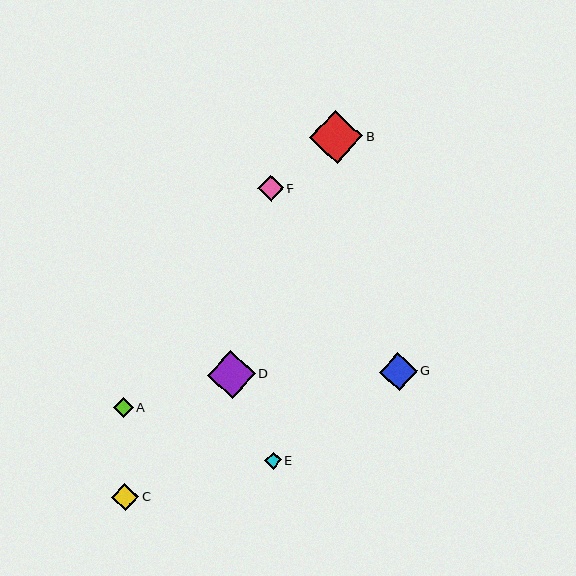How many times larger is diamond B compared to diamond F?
Diamond B is approximately 2.1 times the size of diamond F.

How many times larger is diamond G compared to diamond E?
Diamond G is approximately 2.3 times the size of diamond E.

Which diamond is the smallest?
Diamond E is the smallest with a size of approximately 16 pixels.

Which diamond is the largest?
Diamond B is the largest with a size of approximately 53 pixels.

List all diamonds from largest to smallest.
From largest to smallest: B, D, G, C, F, A, E.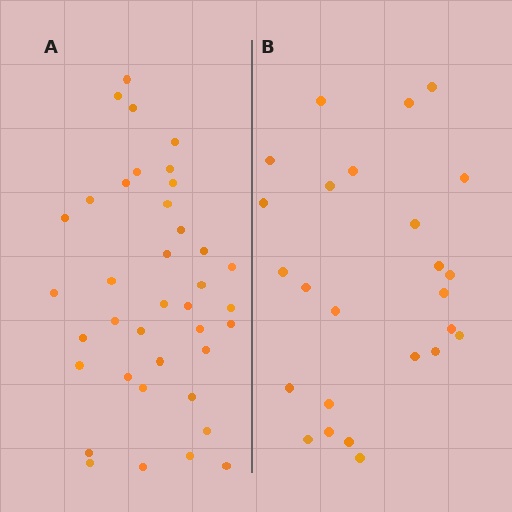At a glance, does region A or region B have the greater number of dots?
Region A (the left region) has more dots.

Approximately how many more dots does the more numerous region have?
Region A has approximately 15 more dots than region B.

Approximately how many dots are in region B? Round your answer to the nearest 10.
About 20 dots. (The exact count is 25, which rounds to 20.)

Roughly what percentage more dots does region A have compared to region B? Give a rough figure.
About 50% more.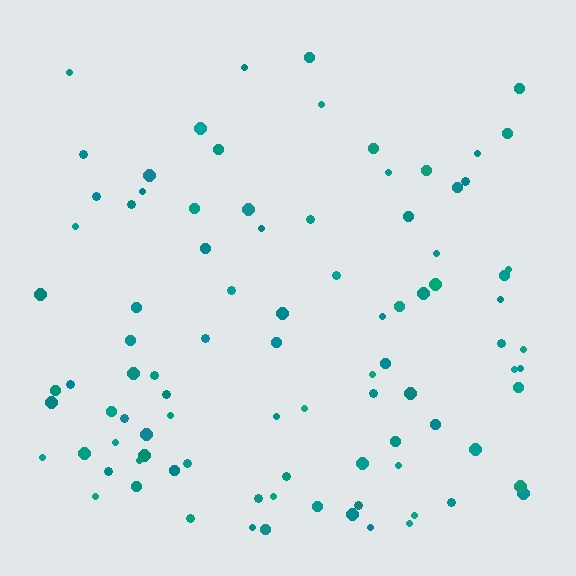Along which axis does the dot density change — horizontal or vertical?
Vertical.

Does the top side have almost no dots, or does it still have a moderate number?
Still a moderate number, just noticeably fewer than the bottom.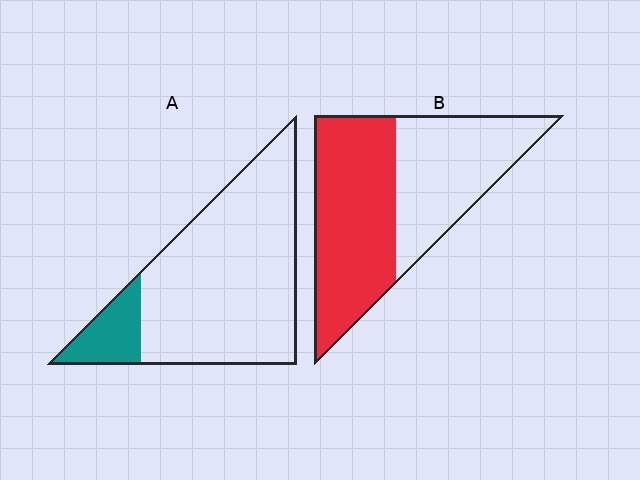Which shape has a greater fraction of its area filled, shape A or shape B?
Shape B.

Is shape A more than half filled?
No.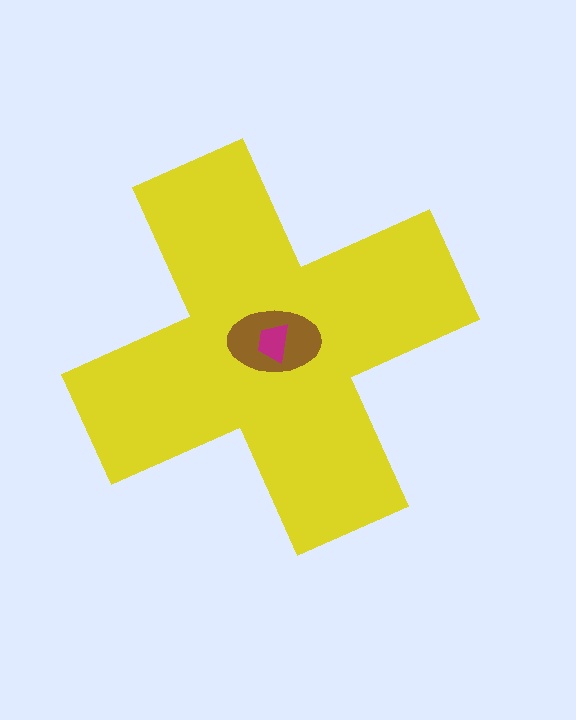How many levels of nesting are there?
3.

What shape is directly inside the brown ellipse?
The magenta trapezoid.